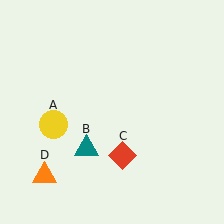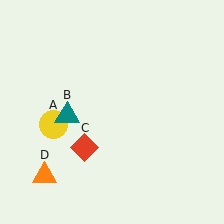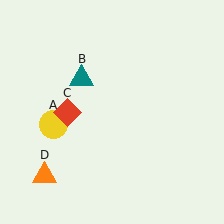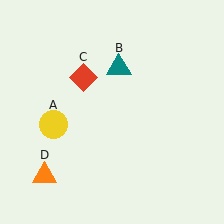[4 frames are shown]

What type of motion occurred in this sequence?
The teal triangle (object B), red diamond (object C) rotated clockwise around the center of the scene.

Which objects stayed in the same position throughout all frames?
Yellow circle (object A) and orange triangle (object D) remained stationary.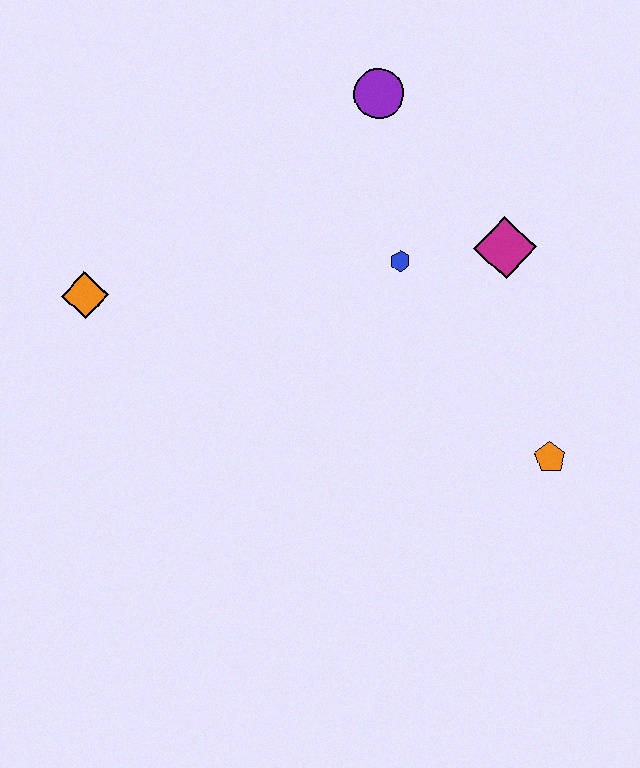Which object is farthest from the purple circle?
The orange pentagon is farthest from the purple circle.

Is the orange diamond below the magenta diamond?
Yes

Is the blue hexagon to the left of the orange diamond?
No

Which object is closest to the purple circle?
The blue hexagon is closest to the purple circle.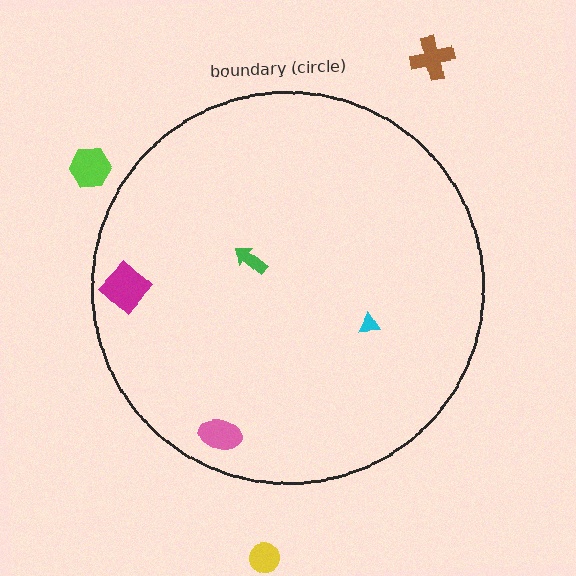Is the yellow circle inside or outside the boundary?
Outside.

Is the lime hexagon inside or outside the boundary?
Outside.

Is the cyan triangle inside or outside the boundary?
Inside.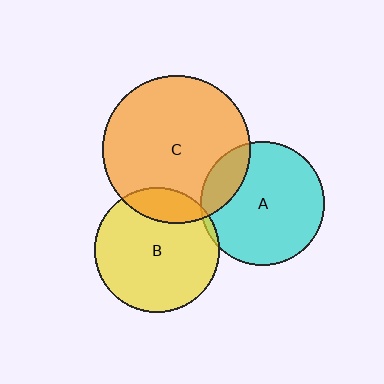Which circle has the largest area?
Circle C (orange).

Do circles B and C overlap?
Yes.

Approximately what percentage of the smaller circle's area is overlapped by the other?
Approximately 15%.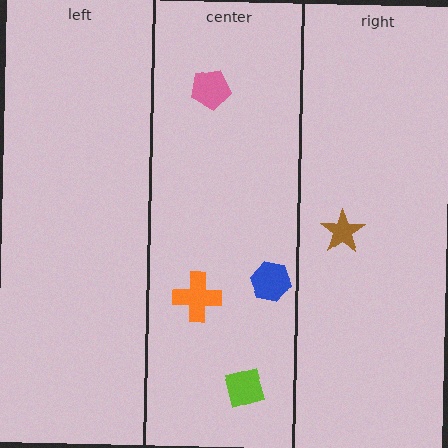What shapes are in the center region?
The orange cross, the blue hexagon, the lime diamond, the pink pentagon.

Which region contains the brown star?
The right region.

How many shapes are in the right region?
1.